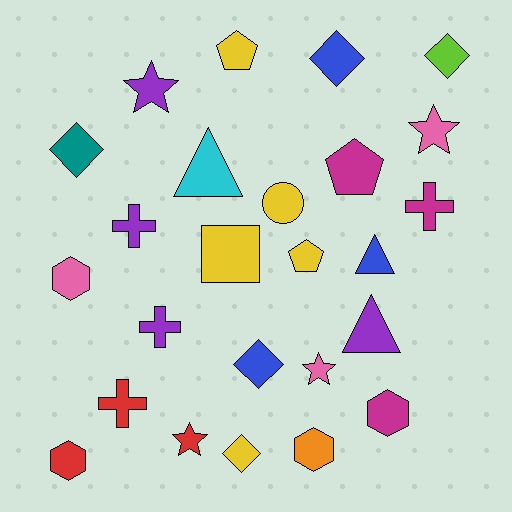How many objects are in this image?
There are 25 objects.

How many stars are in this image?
There are 4 stars.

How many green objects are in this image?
There are no green objects.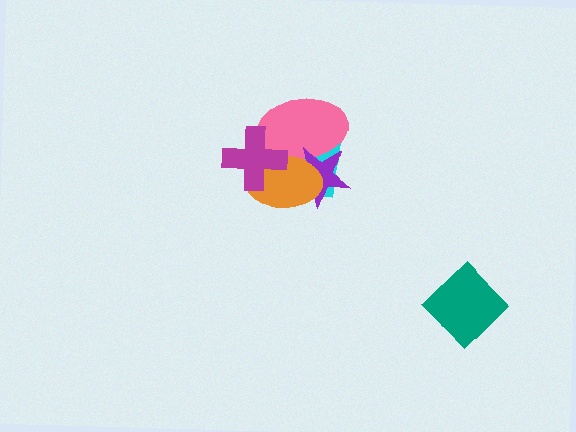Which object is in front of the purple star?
The orange ellipse is in front of the purple star.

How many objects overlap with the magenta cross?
3 objects overlap with the magenta cross.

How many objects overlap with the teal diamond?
0 objects overlap with the teal diamond.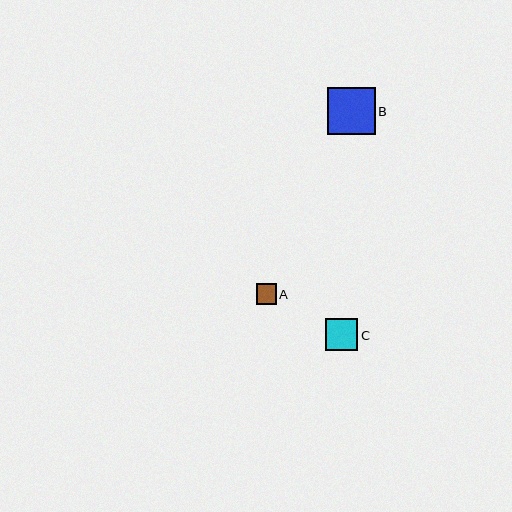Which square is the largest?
Square B is the largest with a size of approximately 47 pixels.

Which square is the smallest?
Square A is the smallest with a size of approximately 20 pixels.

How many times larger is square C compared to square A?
Square C is approximately 1.6 times the size of square A.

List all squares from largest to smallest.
From largest to smallest: B, C, A.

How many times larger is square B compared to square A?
Square B is approximately 2.4 times the size of square A.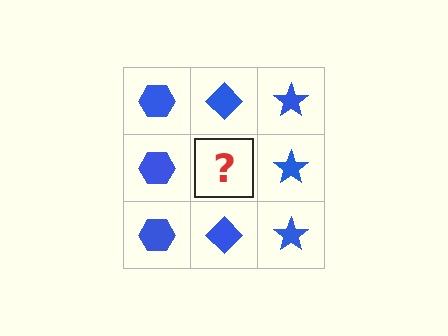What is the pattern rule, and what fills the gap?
The rule is that each column has a consistent shape. The gap should be filled with a blue diamond.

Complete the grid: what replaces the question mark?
The question mark should be replaced with a blue diamond.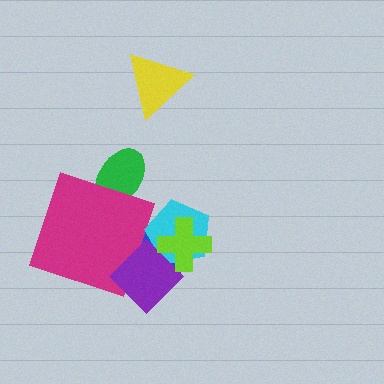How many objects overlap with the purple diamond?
4 objects overlap with the purple diamond.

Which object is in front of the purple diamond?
The lime cross is in front of the purple diamond.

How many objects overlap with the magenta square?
3 objects overlap with the magenta square.